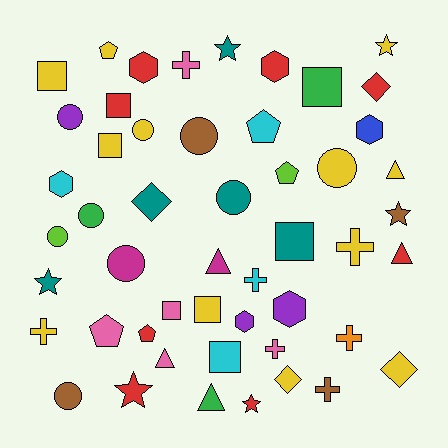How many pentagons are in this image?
There are 5 pentagons.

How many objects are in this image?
There are 50 objects.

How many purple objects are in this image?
There are 3 purple objects.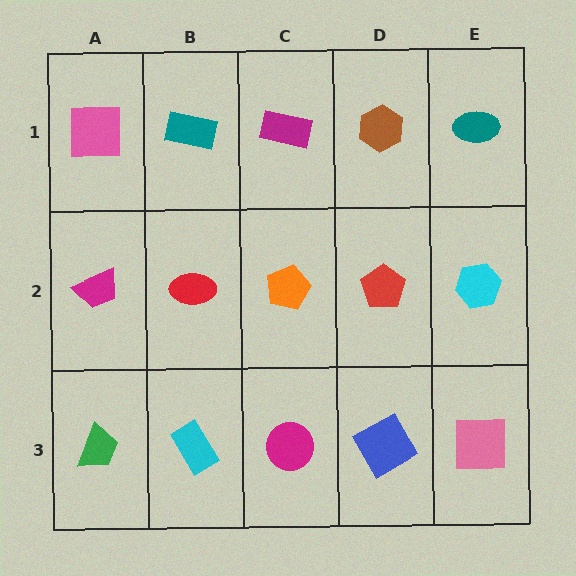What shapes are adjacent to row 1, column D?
A red pentagon (row 2, column D), a magenta rectangle (row 1, column C), a teal ellipse (row 1, column E).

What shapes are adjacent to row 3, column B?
A red ellipse (row 2, column B), a green trapezoid (row 3, column A), a magenta circle (row 3, column C).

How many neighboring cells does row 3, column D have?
3.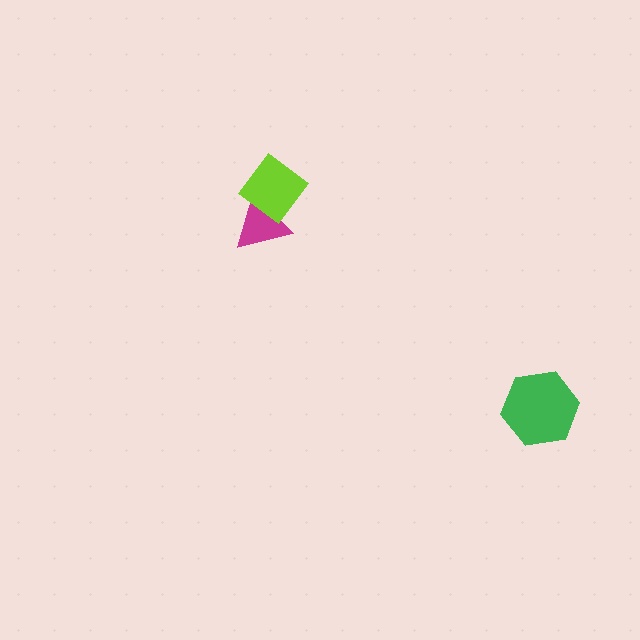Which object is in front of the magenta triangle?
The lime diamond is in front of the magenta triangle.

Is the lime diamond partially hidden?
No, no other shape covers it.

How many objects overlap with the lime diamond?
1 object overlaps with the lime diamond.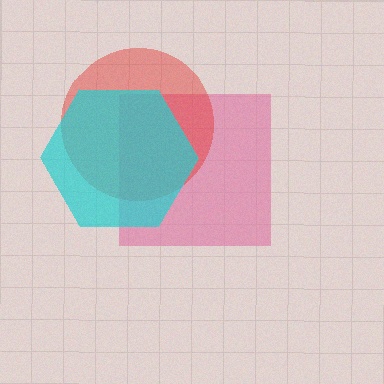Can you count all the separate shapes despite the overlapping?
Yes, there are 3 separate shapes.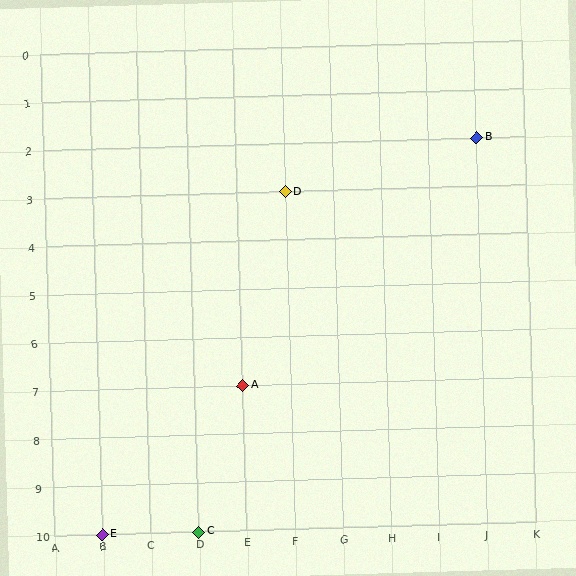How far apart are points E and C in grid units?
Points E and C are 2 columns apart.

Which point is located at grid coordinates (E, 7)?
Point A is at (E, 7).